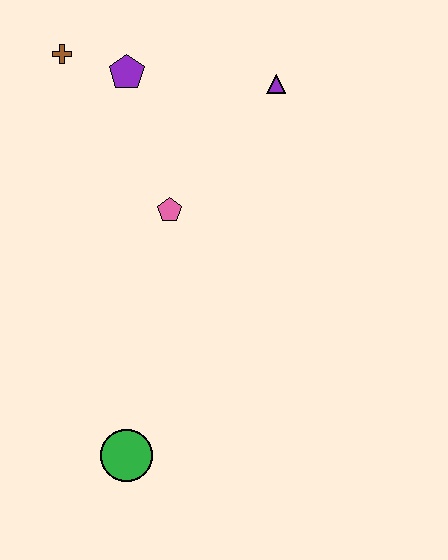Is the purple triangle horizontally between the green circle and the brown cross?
No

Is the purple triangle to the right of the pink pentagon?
Yes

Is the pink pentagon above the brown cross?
No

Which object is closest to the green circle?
The pink pentagon is closest to the green circle.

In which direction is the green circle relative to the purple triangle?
The green circle is below the purple triangle.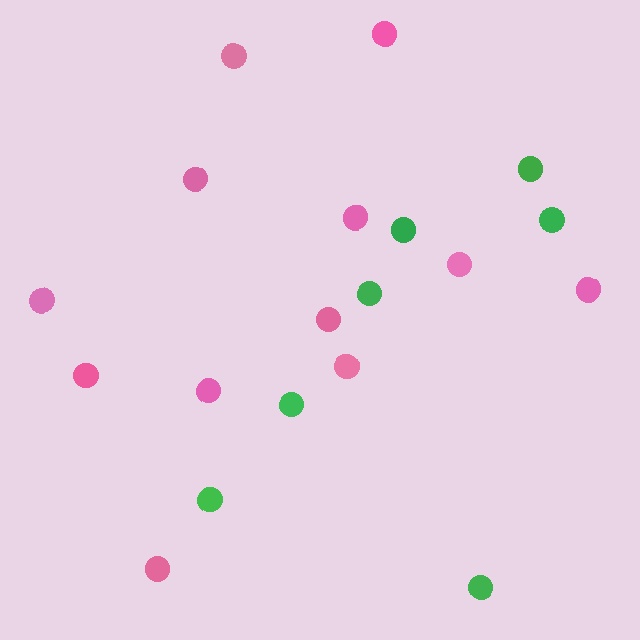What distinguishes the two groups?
There are 2 groups: one group of pink circles (12) and one group of green circles (7).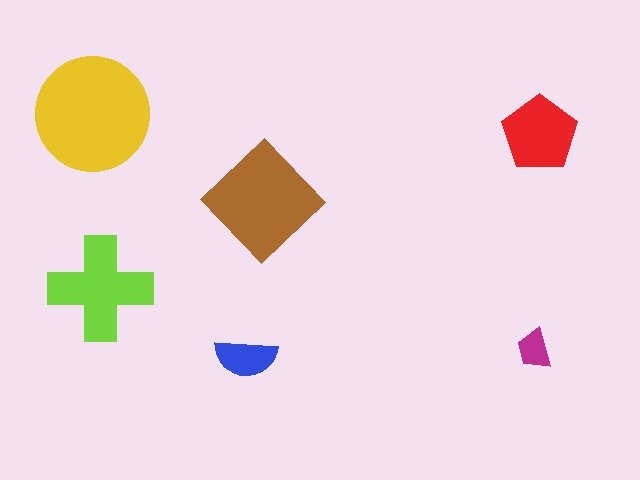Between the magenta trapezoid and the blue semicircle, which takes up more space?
The blue semicircle.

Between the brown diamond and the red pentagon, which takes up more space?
The brown diamond.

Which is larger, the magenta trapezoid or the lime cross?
The lime cross.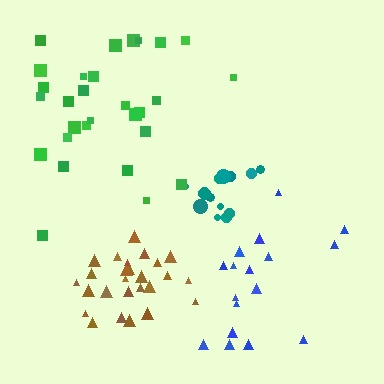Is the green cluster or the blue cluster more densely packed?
Blue.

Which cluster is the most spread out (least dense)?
Green.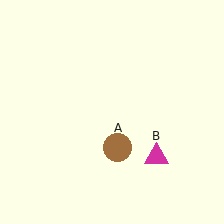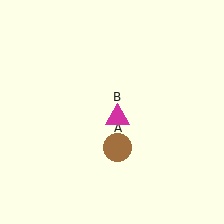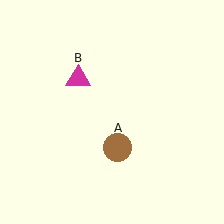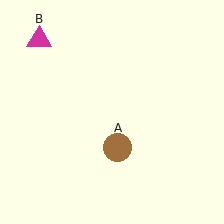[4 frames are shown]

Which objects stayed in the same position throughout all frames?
Brown circle (object A) remained stationary.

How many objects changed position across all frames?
1 object changed position: magenta triangle (object B).